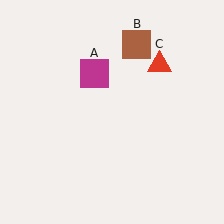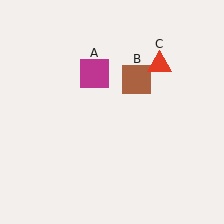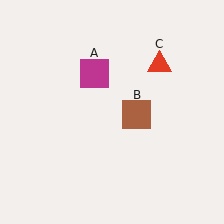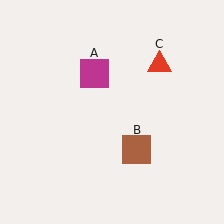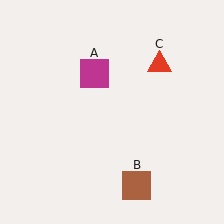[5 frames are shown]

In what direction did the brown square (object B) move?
The brown square (object B) moved down.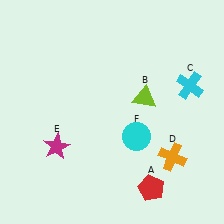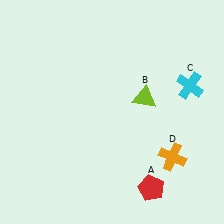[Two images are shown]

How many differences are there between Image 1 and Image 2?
There are 2 differences between the two images.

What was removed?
The cyan circle (F), the magenta star (E) were removed in Image 2.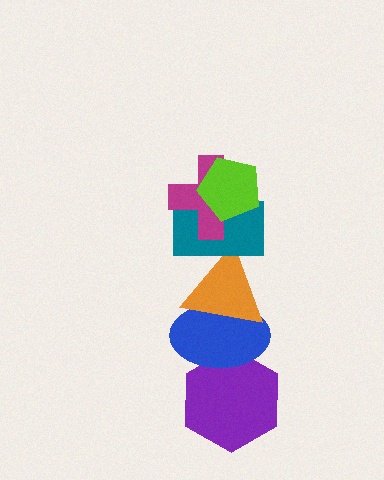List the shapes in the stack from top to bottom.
From top to bottom: the lime pentagon, the magenta cross, the teal rectangle, the orange triangle, the blue ellipse, the purple hexagon.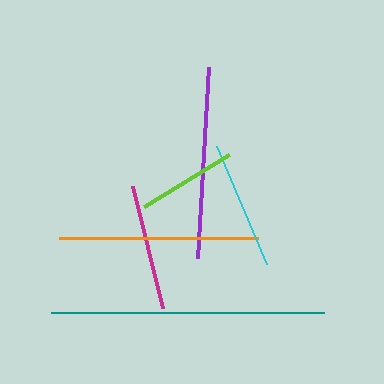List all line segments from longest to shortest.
From longest to shortest: teal, orange, purple, cyan, magenta, lime.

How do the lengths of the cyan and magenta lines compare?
The cyan and magenta lines are approximately the same length.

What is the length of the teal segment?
The teal segment is approximately 272 pixels long.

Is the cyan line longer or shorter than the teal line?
The teal line is longer than the cyan line.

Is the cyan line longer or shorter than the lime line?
The cyan line is longer than the lime line.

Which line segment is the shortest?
The lime line is the shortest at approximately 100 pixels.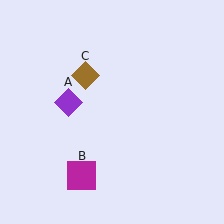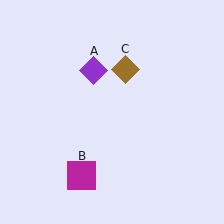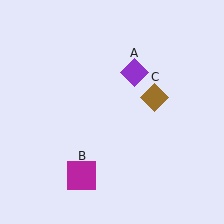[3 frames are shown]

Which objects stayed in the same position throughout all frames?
Magenta square (object B) remained stationary.